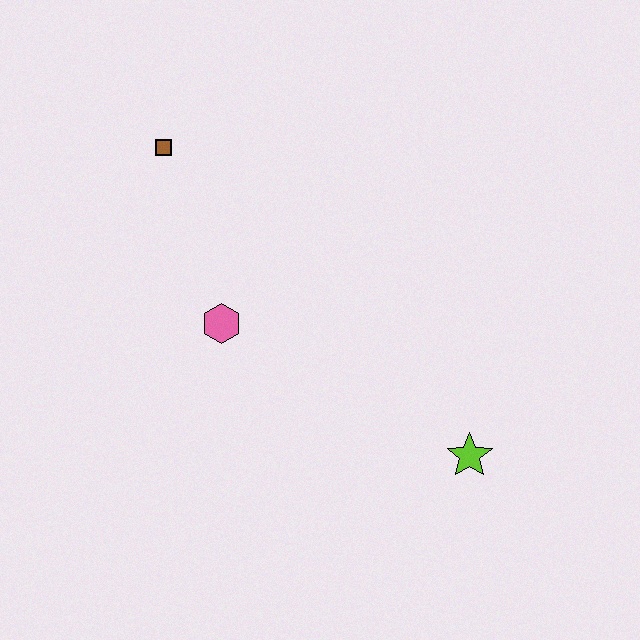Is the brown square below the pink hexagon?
No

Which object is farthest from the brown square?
The lime star is farthest from the brown square.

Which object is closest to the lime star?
The pink hexagon is closest to the lime star.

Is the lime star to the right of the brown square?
Yes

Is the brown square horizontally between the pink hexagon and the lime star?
No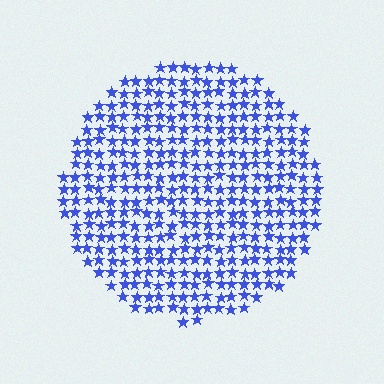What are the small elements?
The small elements are stars.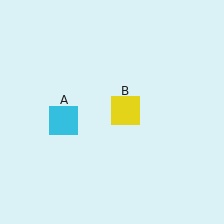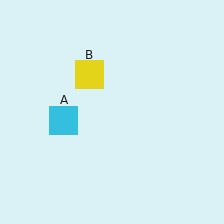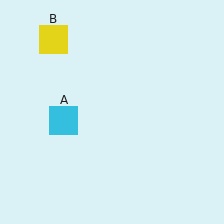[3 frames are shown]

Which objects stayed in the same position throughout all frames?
Cyan square (object A) remained stationary.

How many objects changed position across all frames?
1 object changed position: yellow square (object B).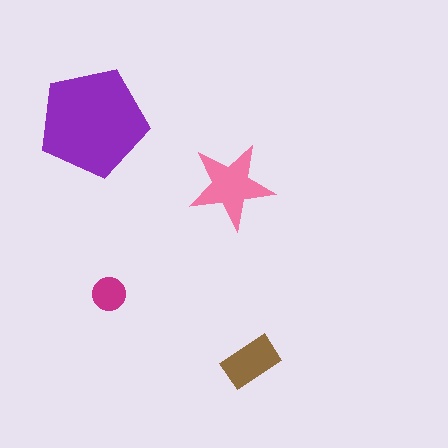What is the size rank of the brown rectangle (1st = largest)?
3rd.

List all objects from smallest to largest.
The magenta circle, the brown rectangle, the pink star, the purple pentagon.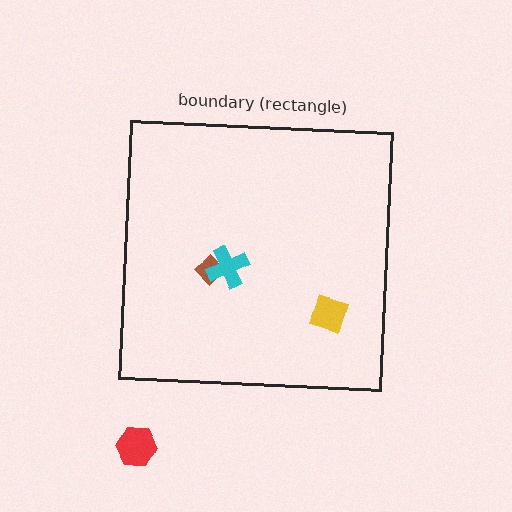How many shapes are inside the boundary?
3 inside, 1 outside.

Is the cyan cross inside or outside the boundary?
Inside.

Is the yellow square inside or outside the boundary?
Inside.